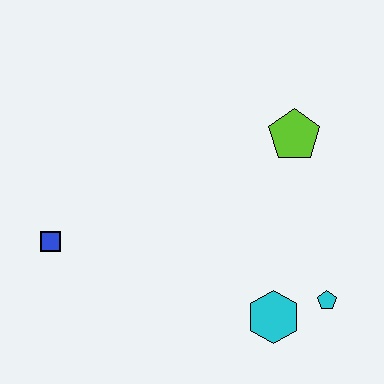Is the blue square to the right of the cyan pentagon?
No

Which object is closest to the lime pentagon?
The cyan pentagon is closest to the lime pentagon.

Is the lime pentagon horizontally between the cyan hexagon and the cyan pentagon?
Yes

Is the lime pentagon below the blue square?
No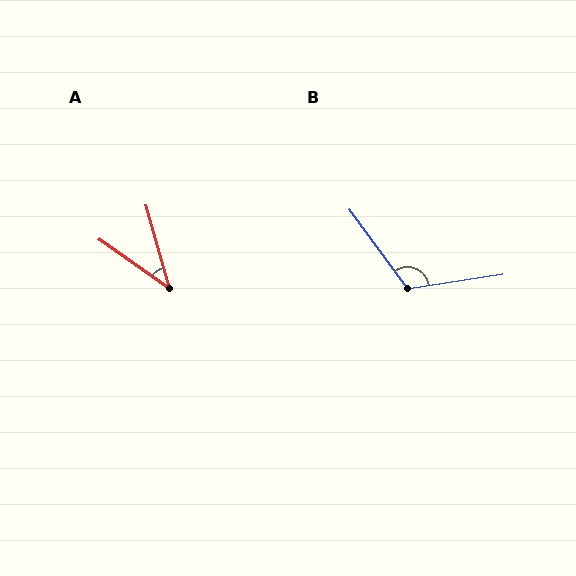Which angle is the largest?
B, at approximately 117 degrees.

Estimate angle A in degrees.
Approximately 39 degrees.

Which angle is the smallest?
A, at approximately 39 degrees.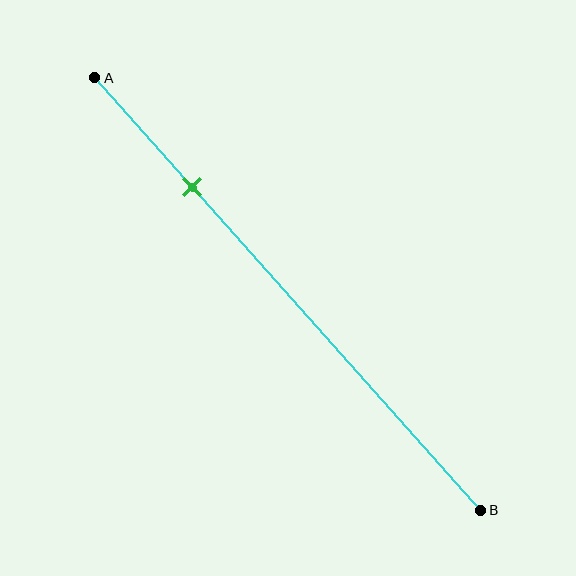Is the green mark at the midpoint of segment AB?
No, the mark is at about 25% from A, not at the 50% midpoint.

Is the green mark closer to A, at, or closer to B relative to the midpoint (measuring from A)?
The green mark is closer to point A than the midpoint of segment AB.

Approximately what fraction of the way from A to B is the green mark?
The green mark is approximately 25% of the way from A to B.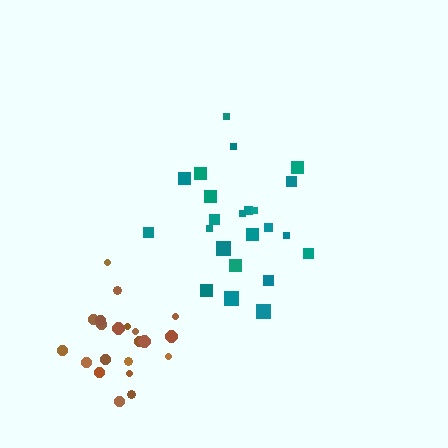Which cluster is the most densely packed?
Brown.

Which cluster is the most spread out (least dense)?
Teal.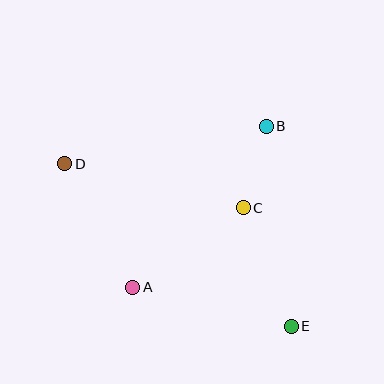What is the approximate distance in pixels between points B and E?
The distance between B and E is approximately 202 pixels.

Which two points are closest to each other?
Points B and C are closest to each other.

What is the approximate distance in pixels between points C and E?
The distance between C and E is approximately 128 pixels.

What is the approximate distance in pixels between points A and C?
The distance between A and C is approximately 136 pixels.